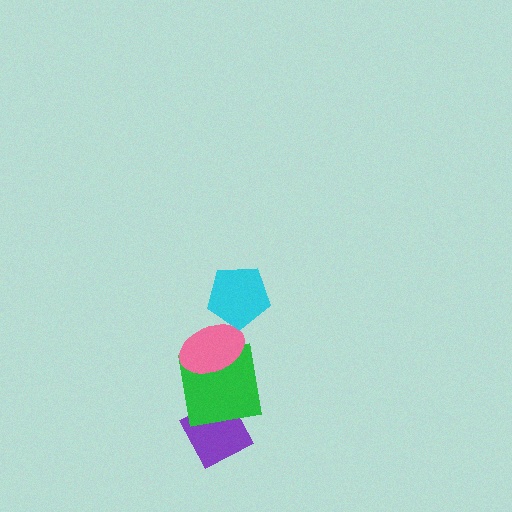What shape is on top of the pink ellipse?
The cyan pentagon is on top of the pink ellipse.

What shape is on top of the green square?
The pink ellipse is on top of the green square.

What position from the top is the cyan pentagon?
The cyan pentagon is 1st from the top.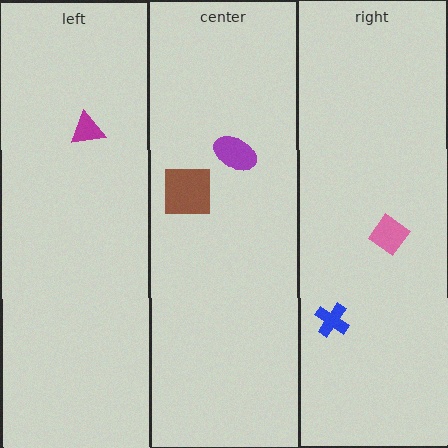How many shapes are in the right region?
2.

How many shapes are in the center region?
2.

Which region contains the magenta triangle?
The left region.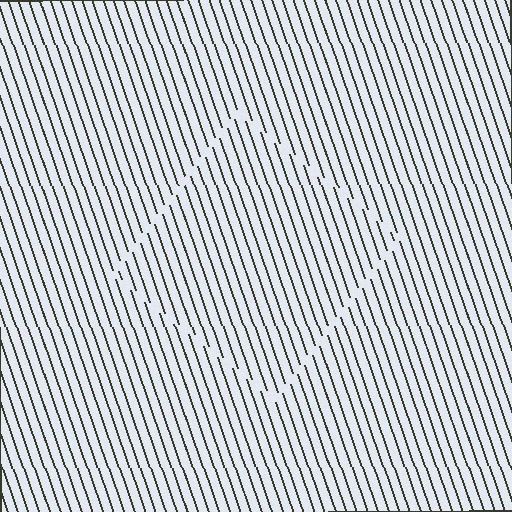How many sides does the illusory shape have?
4 sides — the line-ends trace a square.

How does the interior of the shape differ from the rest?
The interior of the shape contains the same grating, shifted by half a period — the contour is defined by the phase discontinuity where line-ends from the inner and outer gratings abut.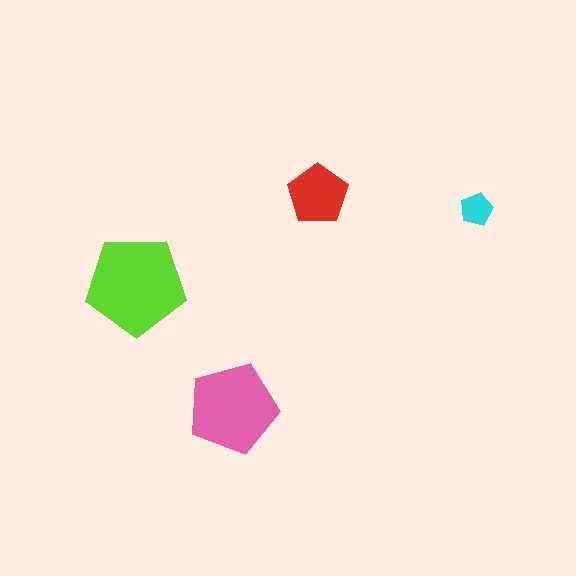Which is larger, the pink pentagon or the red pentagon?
The pink one.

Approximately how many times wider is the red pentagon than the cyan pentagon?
About 2 times wider.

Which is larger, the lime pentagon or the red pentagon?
The lime one.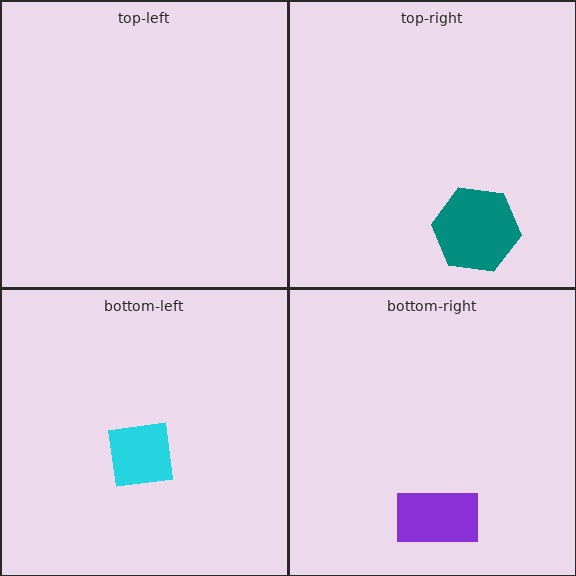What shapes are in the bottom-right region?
The purple rectangle.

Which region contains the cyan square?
The bottom-left region.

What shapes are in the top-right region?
The teal hexagon.